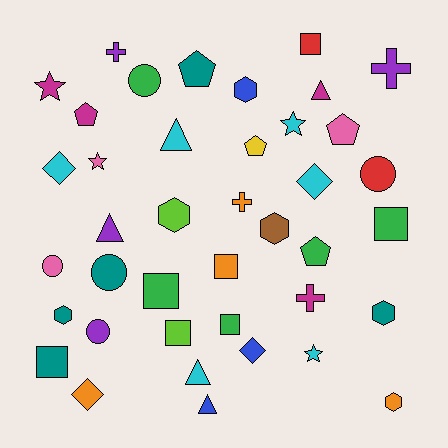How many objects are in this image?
There are 40 objects.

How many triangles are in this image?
There are 5 triangles.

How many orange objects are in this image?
There are 4 orange objects.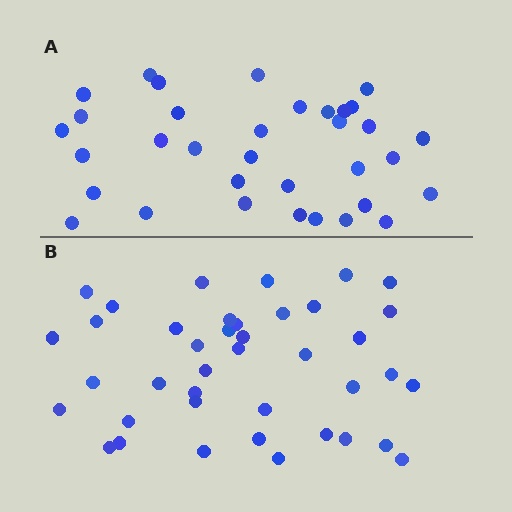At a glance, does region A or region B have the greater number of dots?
Region B (the bottom region) has more dots.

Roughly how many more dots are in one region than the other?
Region B has about 6 more dots than region A.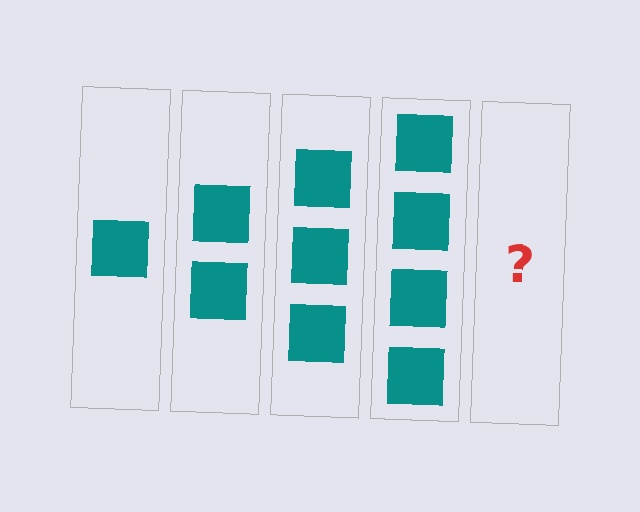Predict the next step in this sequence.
The next step is 5 squares.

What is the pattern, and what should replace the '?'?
The pattern is that each step adds one more square. The '?' should be 5 squares.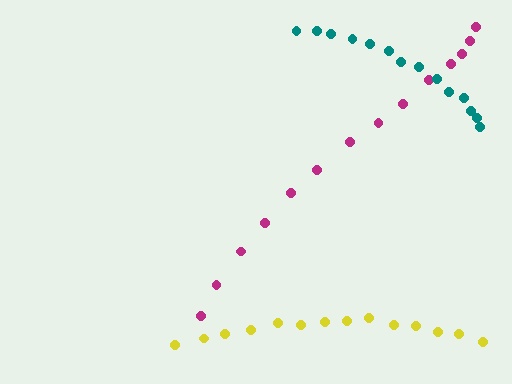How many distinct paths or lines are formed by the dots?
There are 3 distinct paths.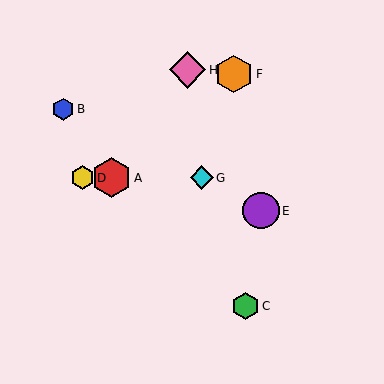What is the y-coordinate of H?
Object H is at y≈70.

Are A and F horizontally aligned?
No, A is at y≈178 and F is at y≈74.